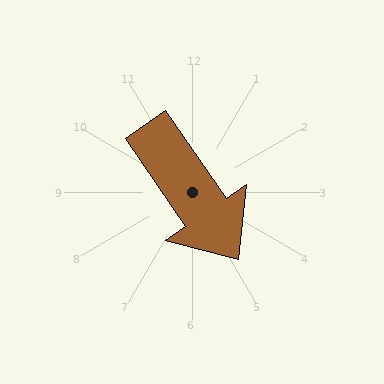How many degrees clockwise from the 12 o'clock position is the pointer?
Approximately 145 degrees.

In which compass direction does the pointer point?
Southeast.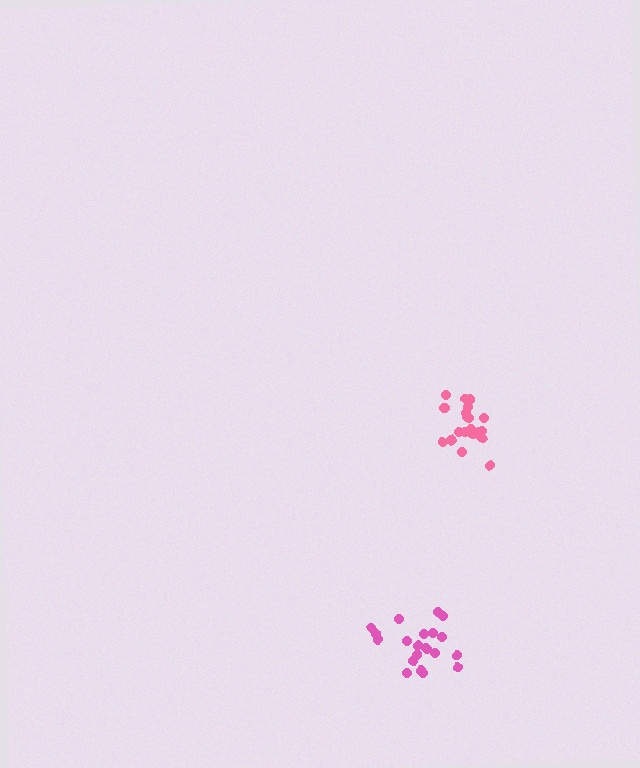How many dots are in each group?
Group 1: 21 dots, Group 2: 21 dots (42 total).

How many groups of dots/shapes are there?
There are 2 groups.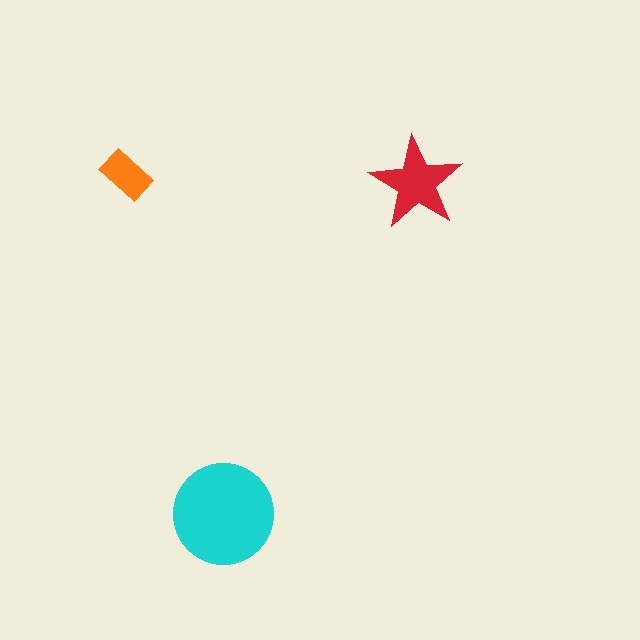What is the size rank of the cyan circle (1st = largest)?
1st.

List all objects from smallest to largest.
The orange rectangle, the red star, the cyan circle.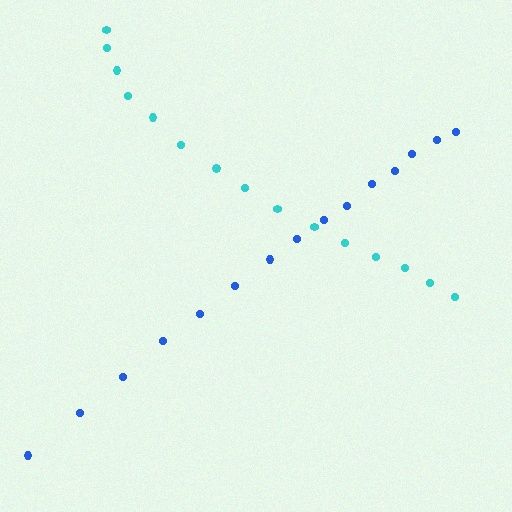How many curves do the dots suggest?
There are 2 distinct paths.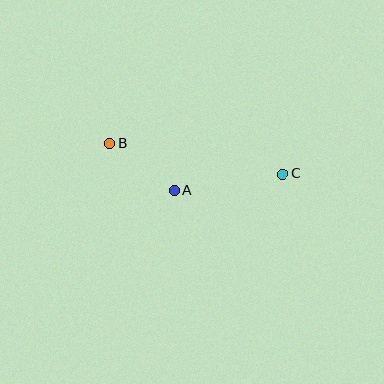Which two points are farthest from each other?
Points B and C are farthest from each other.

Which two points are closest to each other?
Points A and B are closest to each other.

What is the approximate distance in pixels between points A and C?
The distance between A and C is approximately 110 pixels.